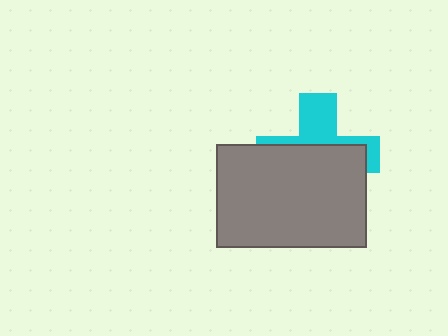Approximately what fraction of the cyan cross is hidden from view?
Roughly 63% of the cyan cross is hidden behind the gray rectangle.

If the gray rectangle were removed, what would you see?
You would see the complete cyan cross.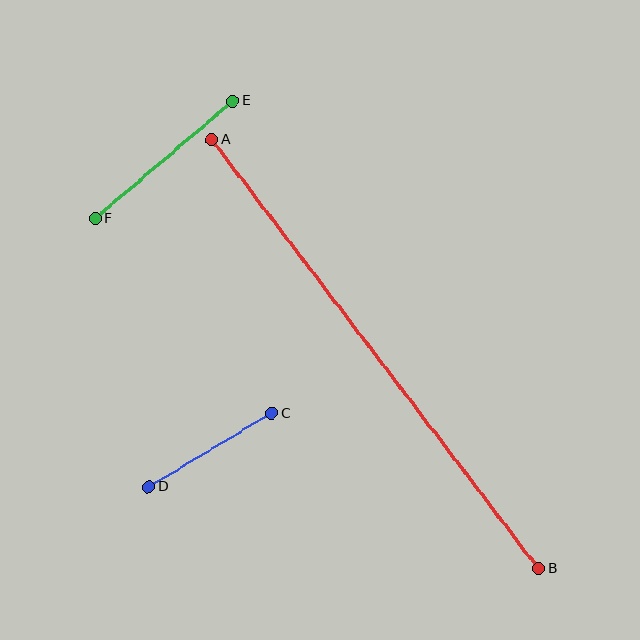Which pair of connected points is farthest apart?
Points A and B are farthest apart.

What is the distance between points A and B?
The distance is approximately 539 pixels.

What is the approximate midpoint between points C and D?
The midpoint is at approximately (210, 450) pixels.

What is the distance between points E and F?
The distance is approximately 181 pixels.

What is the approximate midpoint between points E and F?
The midpoint is at approximately (164, 160) pixels.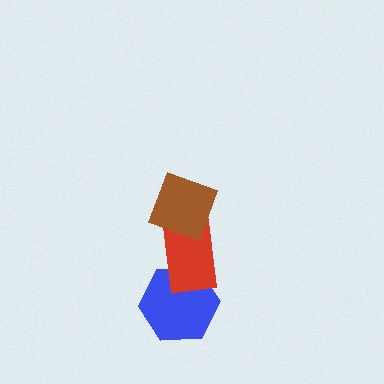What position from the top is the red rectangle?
The red rectangle is 2nd from the top.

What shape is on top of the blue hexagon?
The red rectangle is on top of the blue hexagon.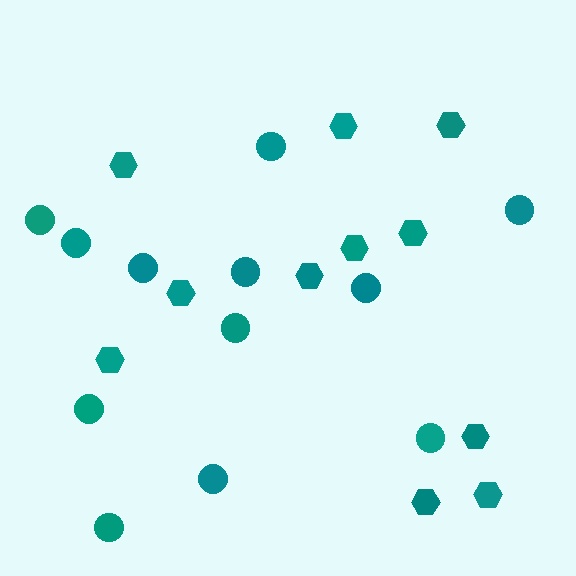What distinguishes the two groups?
There are 2 groups: one group of hexagons (11) and one group of circles (12).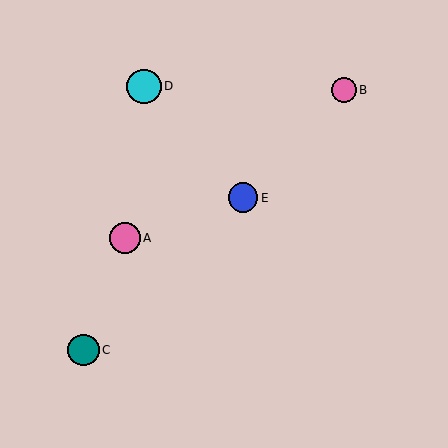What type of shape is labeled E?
Shape E is a blue circle.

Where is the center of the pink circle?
The center of the pink circle is at (344, 90).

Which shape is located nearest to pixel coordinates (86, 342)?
The teal circle (labeled C) at (84, 350) is nearest to that location.